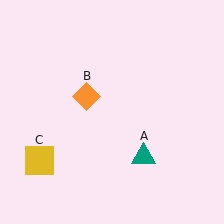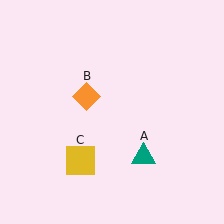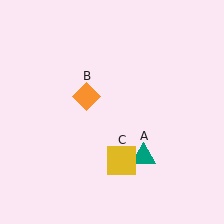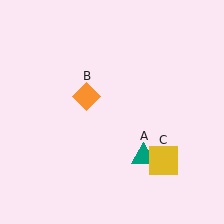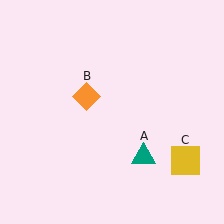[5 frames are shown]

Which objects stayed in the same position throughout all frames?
Teal triangle (object A) and orange diamond (object B) remained stationary.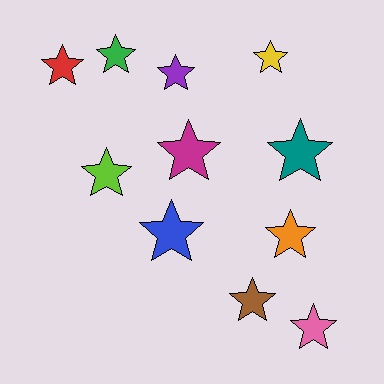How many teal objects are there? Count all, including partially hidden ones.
There is 1 teal object.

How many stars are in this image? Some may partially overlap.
There are 11 stars.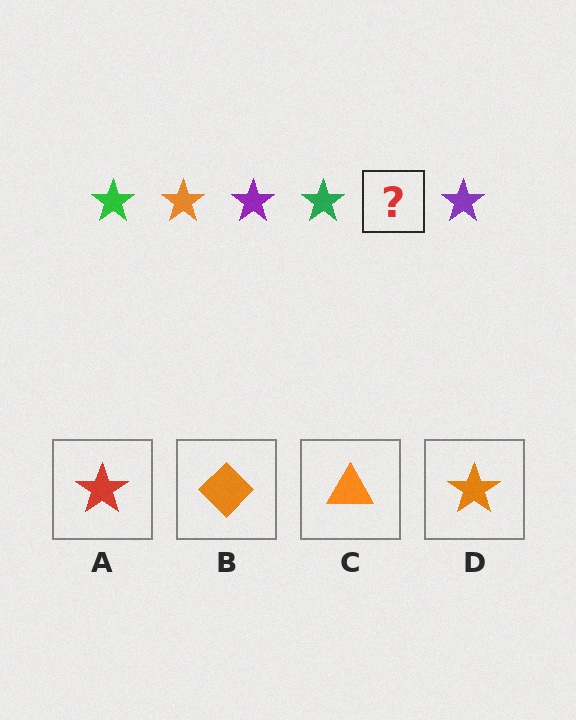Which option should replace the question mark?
Option D.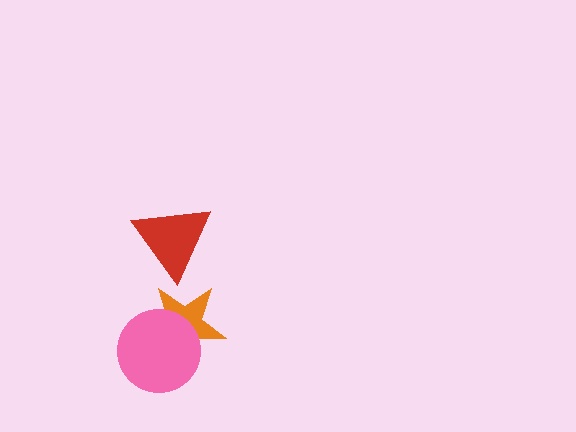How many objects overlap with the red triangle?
0 objects overlap with the red triangle.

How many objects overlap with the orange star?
1 object overlaps with the orange star.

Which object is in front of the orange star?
The pink circle is in front of the orange star.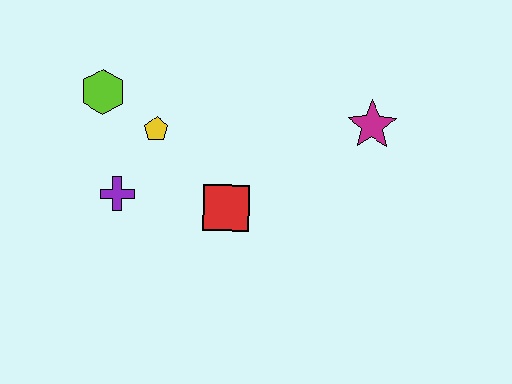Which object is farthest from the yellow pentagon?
The magenta star is farthest from the yellow pentagon.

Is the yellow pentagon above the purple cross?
Yes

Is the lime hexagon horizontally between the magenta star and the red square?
No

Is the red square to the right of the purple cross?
Yes